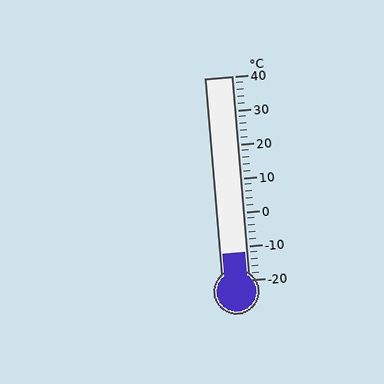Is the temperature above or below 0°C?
The temperature is below 0°C.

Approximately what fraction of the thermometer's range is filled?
The thermometer is filled to approximately 15% of its range.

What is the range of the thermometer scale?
The thermometer scale ranges from -20°C to 40°C.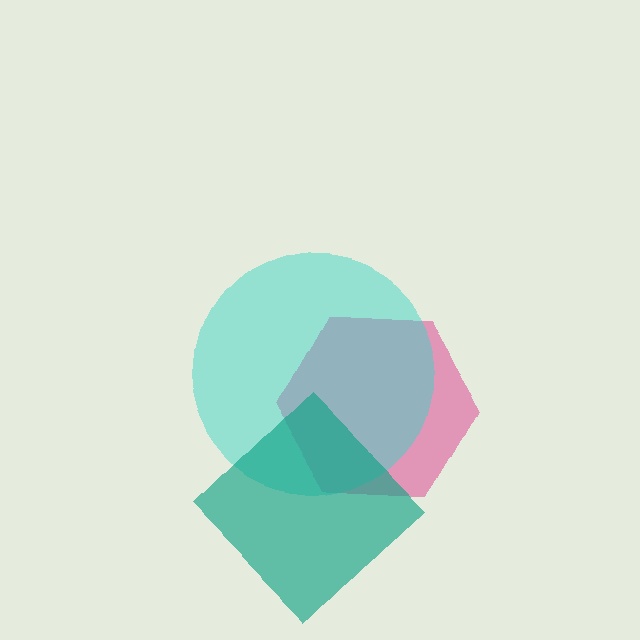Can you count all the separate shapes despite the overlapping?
Yes, there are 3 separate shapes.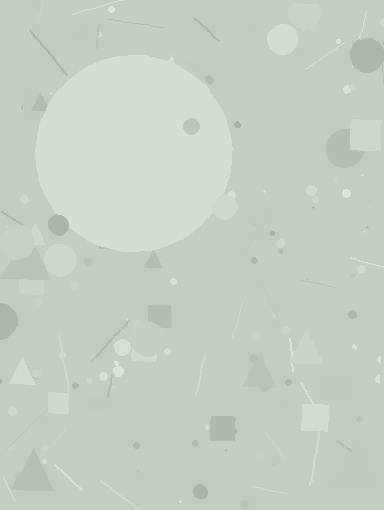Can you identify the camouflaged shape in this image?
The camouflaged shape is a circle.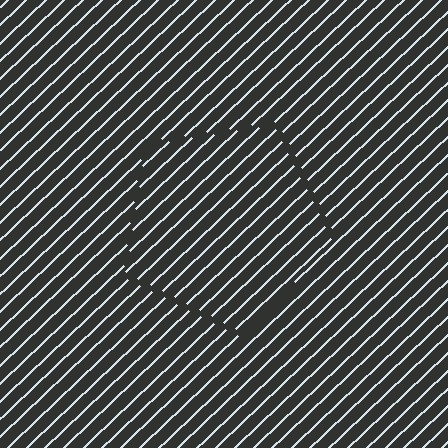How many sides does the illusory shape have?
5 sides — the line-ends trace a pentagon.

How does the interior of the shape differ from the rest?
The interior of the shape contains the same grating, shifted by half a period — the contour is defined by the phase discontinuity where line-ends from the inner and outer gratings abut.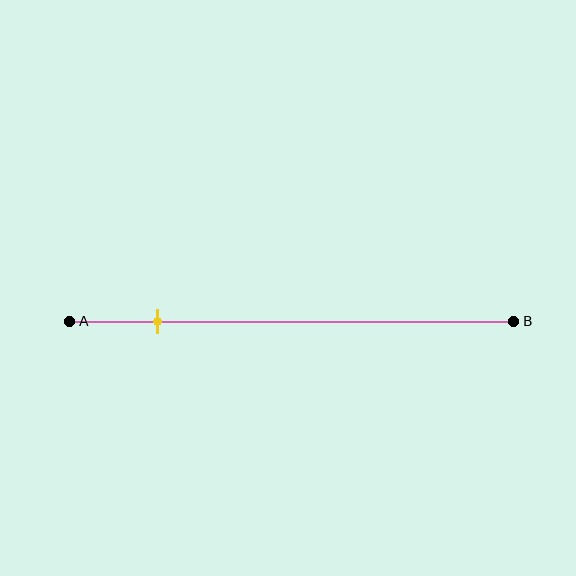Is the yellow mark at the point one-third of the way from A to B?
No, the mark is at about 20% from A, not at the 33% one-third point.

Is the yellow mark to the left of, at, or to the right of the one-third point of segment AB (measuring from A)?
The yellow mark is to the left of the one-third point of segment AB.